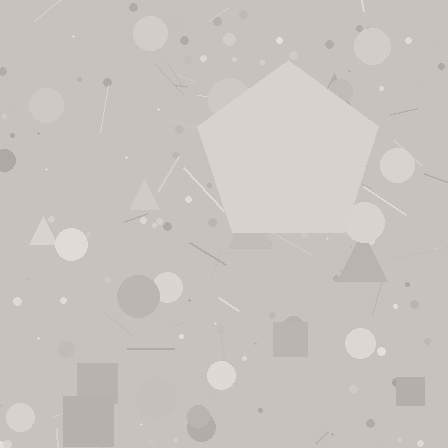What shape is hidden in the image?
A pentagon is hidden in the image.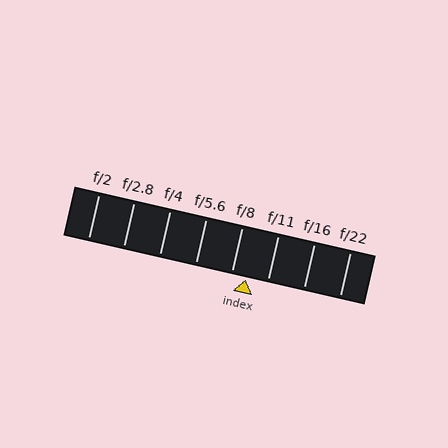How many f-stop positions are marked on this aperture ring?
There are 8 f-stop positions marked.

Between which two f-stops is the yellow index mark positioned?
The index mark is between f/8 and f/11.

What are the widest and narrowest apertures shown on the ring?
The widest aperture shown is f/2 and the narrowest is f/22.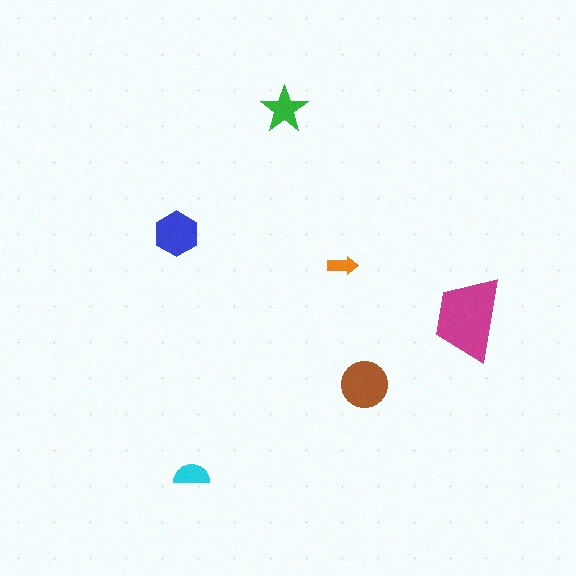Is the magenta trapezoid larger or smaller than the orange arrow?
Larger.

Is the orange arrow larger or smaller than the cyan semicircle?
Smaller.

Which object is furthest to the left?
The blue hexagon is leftmost.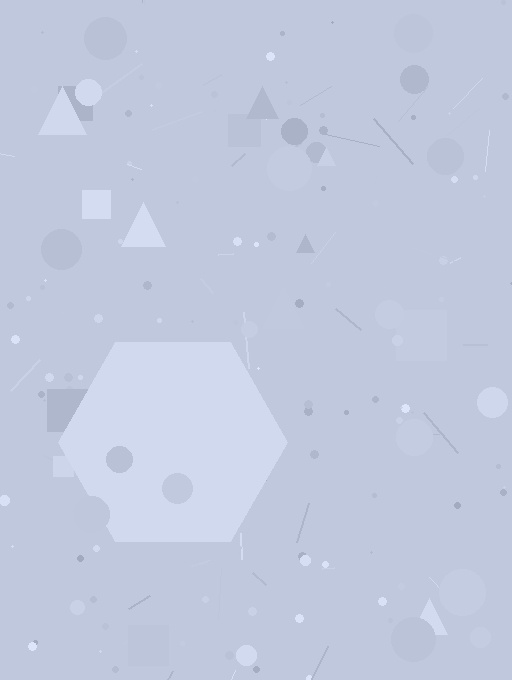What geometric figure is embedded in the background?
A hexagon is embedded in the background.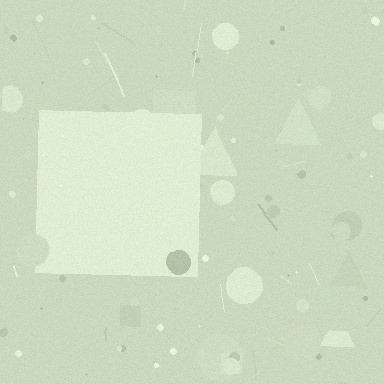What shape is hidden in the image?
A square is hidden in the image.